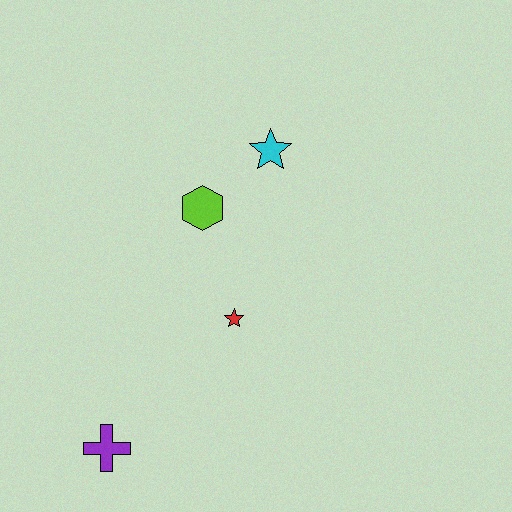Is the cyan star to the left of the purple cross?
No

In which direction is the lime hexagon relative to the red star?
The lime hexagon is above the red star.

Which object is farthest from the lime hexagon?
The purple cross is farthest from the lime hexagon.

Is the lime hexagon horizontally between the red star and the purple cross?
Yes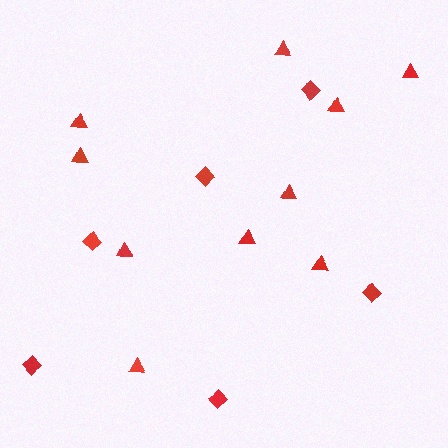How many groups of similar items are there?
There are 2 groups: one group of diamonds (6) and one group of triangles (10).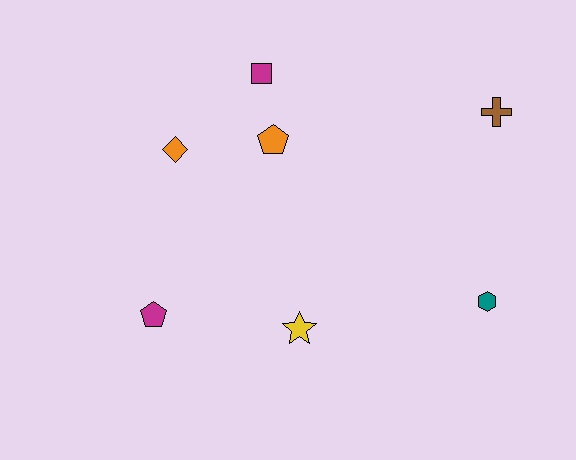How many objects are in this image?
There are 7 objects.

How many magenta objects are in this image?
There are 2 magenta objects.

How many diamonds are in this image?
There is 1 diamond.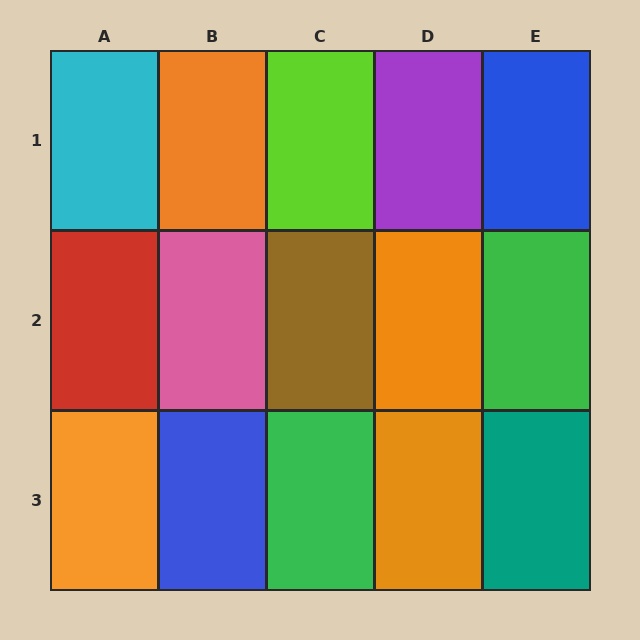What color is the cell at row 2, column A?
Red.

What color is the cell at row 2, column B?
Pink.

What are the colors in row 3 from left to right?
Orange, blue, green, orange, teal.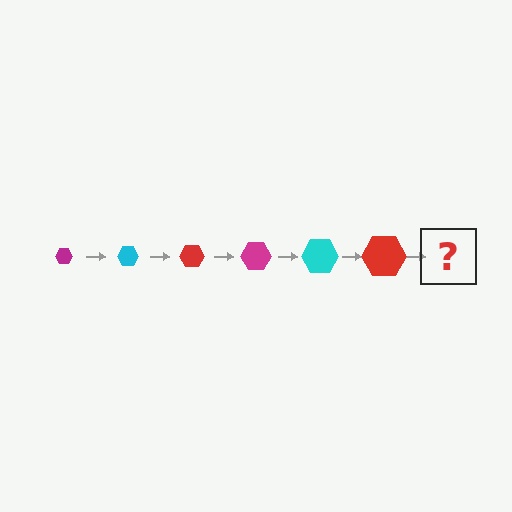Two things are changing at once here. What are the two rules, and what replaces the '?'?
The two rules are that the hexagon grows larger each step and the color cycles through magenta, cyan, and red. The '?' should be a magenta hexagon, larger than the previous one.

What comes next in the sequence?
The next element should be a magenta hexagon, larger than the previous one.